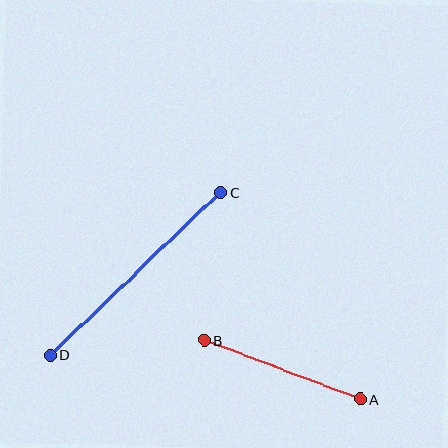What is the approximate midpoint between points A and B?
The midpoint is at approximately (282, 370) pixels.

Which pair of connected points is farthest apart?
Points C and D are farthest apart.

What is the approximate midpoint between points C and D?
The midpoint is at approximately (135, 274) pixels.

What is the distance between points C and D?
The distance is approximately 235 pixels.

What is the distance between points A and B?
The distance is approximately 166 pixels.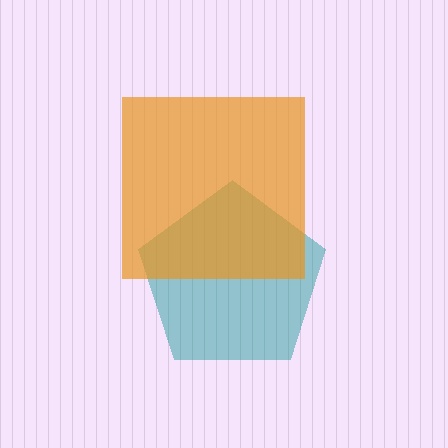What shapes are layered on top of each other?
The layered shapes are: a teal pentagon, an orange square.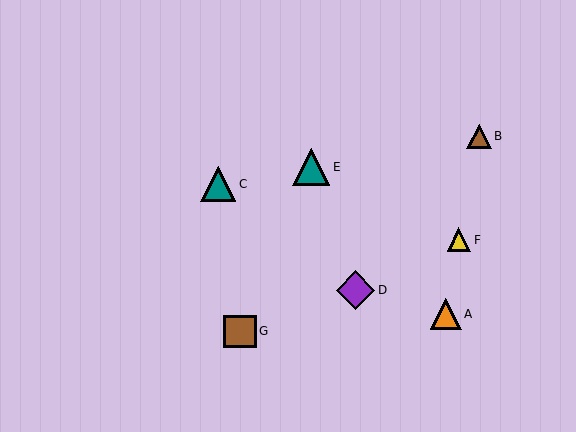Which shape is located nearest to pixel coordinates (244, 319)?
The brown square (labeled G) at (240, 331) is nearest to that location.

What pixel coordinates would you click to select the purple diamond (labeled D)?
Click at (355, 290) to select the purple diamond D.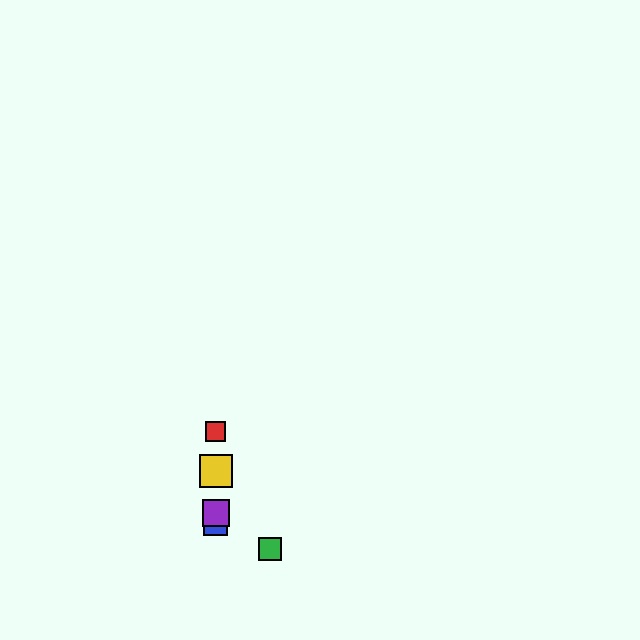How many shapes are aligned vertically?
4 shapes (the red square, the blue square, the yellow square, the purple square) are aligned vertically.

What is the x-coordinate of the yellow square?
The yellow square is at x≈216.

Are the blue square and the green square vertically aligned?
No, the blue square is at x≈216 and the green square is at x≈270.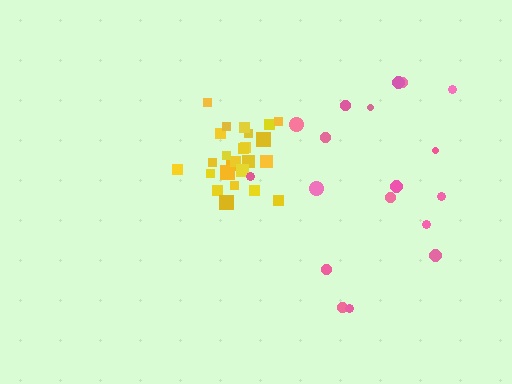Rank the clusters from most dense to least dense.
yellow, pink.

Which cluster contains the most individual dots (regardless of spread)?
Yellow (25).